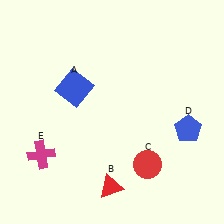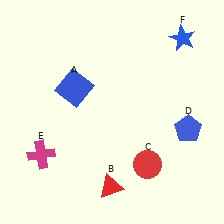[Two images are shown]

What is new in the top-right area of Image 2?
A blue star (F) was added in the top-right area of Image 2.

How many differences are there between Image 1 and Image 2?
There is 1 difference between the two images.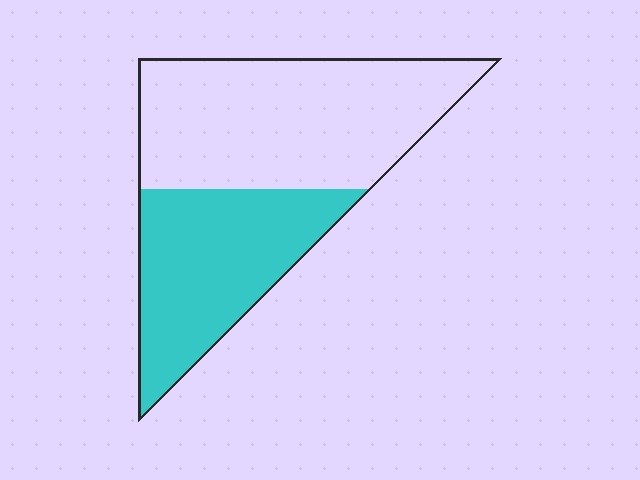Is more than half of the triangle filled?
No.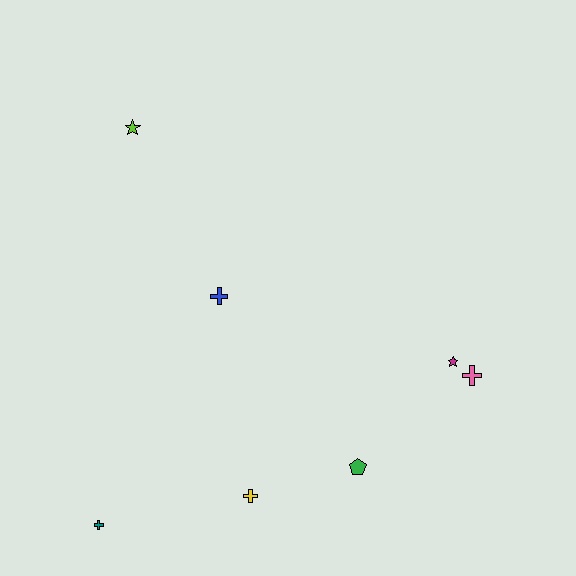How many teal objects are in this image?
There is 1 teal object.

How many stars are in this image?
There are 2 stars.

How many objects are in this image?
There are 7 objects.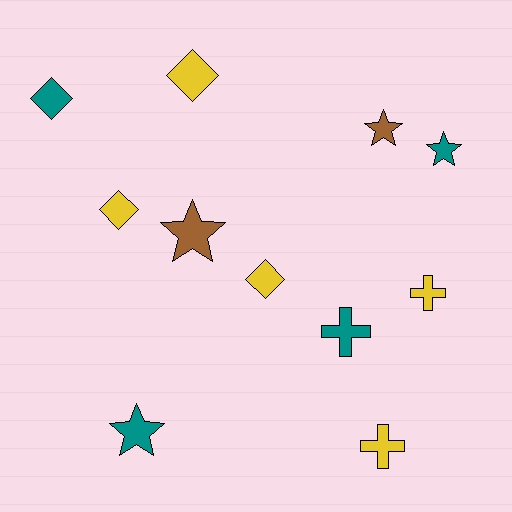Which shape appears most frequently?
Diamond, with 4 objects.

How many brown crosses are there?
There are no brown crosses.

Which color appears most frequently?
Yellow, with 5 objects.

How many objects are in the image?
There are 11 objects.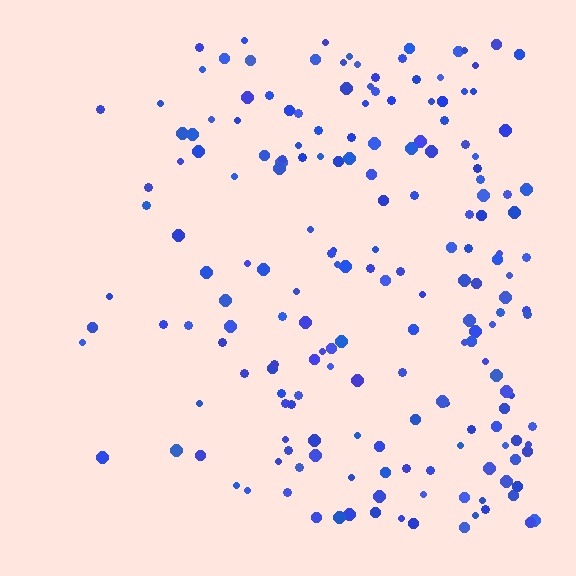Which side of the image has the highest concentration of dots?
The right.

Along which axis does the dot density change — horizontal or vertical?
Horizontal.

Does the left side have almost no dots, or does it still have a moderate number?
Still a moderate number, just noticeably fewer than the right.